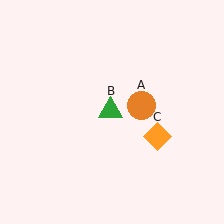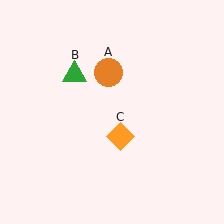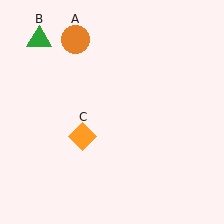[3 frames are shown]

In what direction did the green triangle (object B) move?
The green triangle (object B) moved up and to the left.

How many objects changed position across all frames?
3 objects changed position: orange circle (object A), green triangle (object B), orange diamond (object C).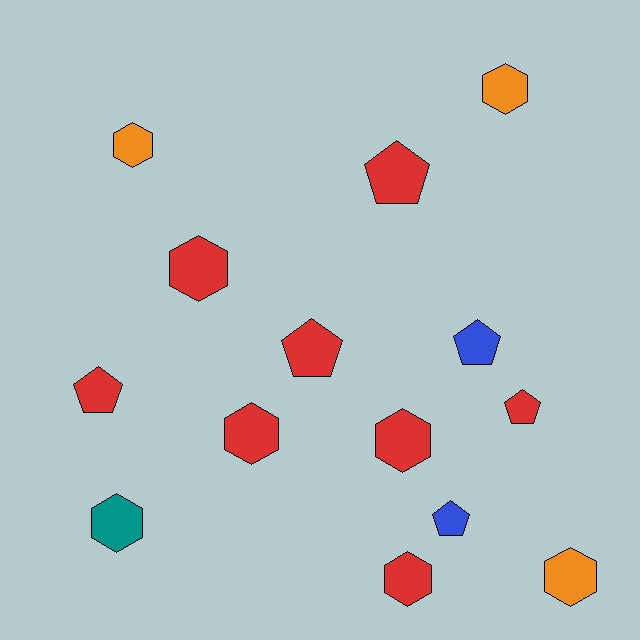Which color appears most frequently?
Red, with 8 objects.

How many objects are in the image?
There are 14 objects.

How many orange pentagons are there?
There are no orange pentagons.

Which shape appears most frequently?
Hexagon, with 8 objects.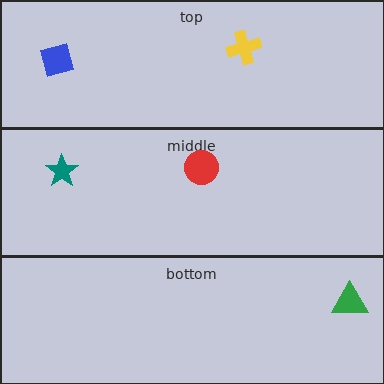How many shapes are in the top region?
2.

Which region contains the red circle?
The middle region.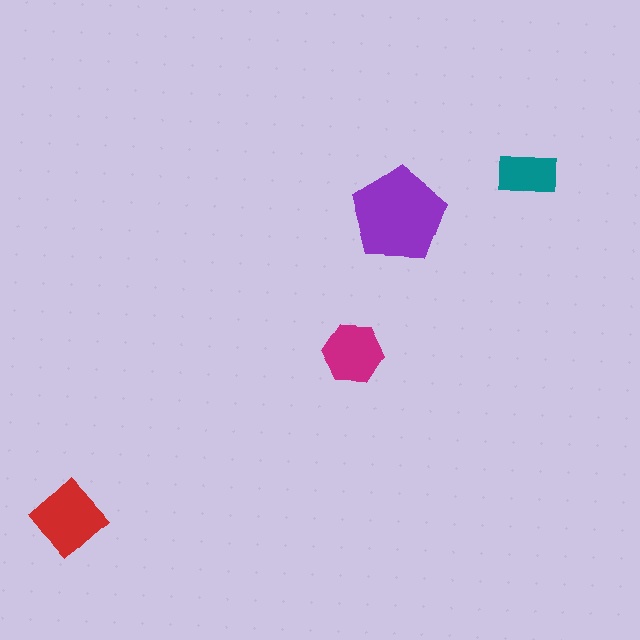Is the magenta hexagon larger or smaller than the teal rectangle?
Larger.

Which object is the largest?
The purple pentagon.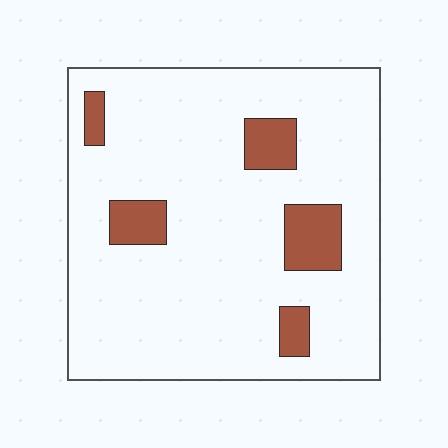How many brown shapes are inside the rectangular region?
5.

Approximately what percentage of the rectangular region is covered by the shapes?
Approximately 10%.